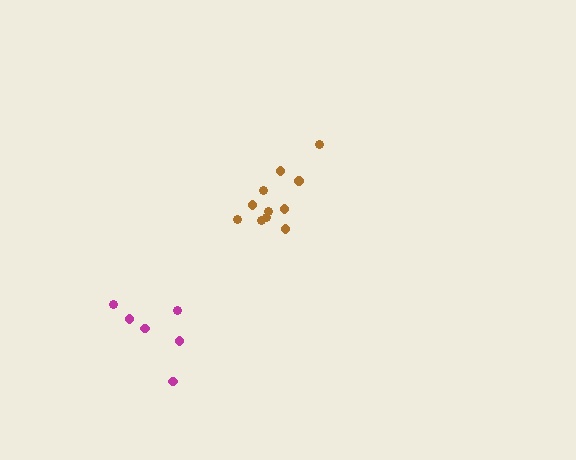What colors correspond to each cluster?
The clusters are colored: magenta, brown.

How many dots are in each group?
Group 1: 6 dots, Group 2: 11 dots (17 total).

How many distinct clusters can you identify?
There are 2 distinct clusters.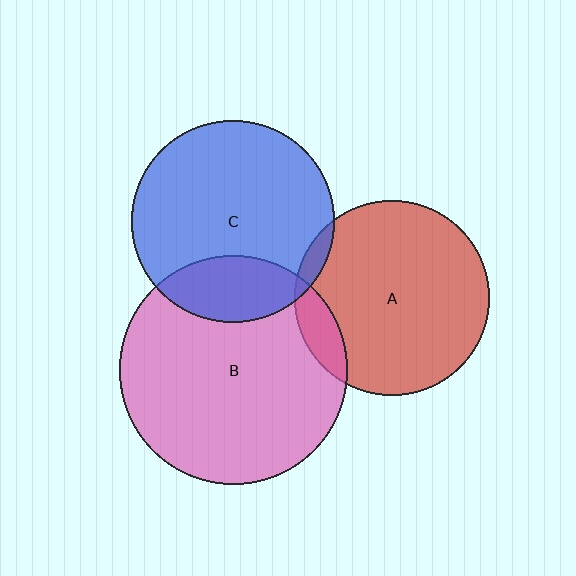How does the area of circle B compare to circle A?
Approximately 1.4 times.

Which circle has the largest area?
Circle B (pink).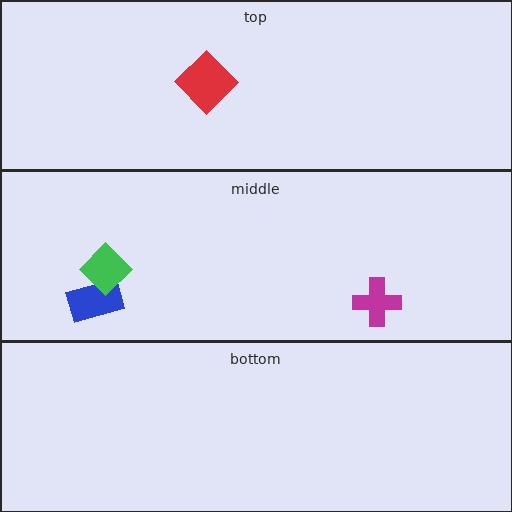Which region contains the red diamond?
The top region.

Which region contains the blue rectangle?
The middle region.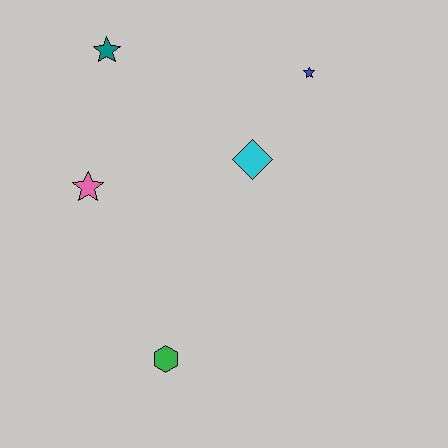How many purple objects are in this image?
There are no purple objects.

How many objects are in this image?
There are 5 objects.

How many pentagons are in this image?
There are no pentagons.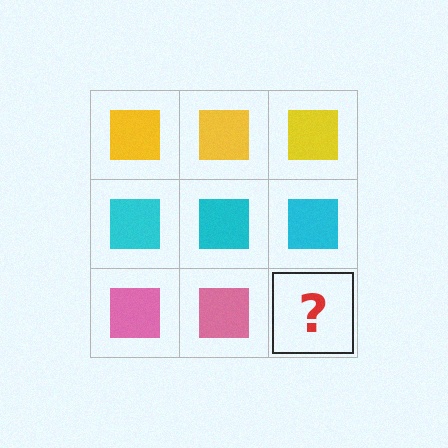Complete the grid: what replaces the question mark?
The question mark should be replaced with a pink square.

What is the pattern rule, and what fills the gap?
The rule is that each row has a consistent color. The gap should be filled with a pink square.